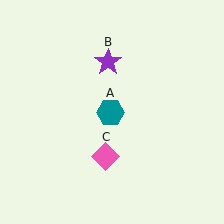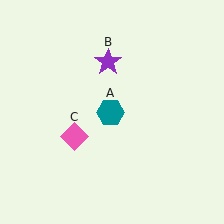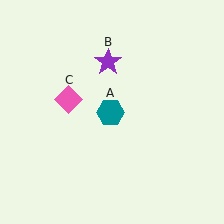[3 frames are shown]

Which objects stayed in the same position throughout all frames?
Teal hexagon (object A) and purple star (object B) remained stationary.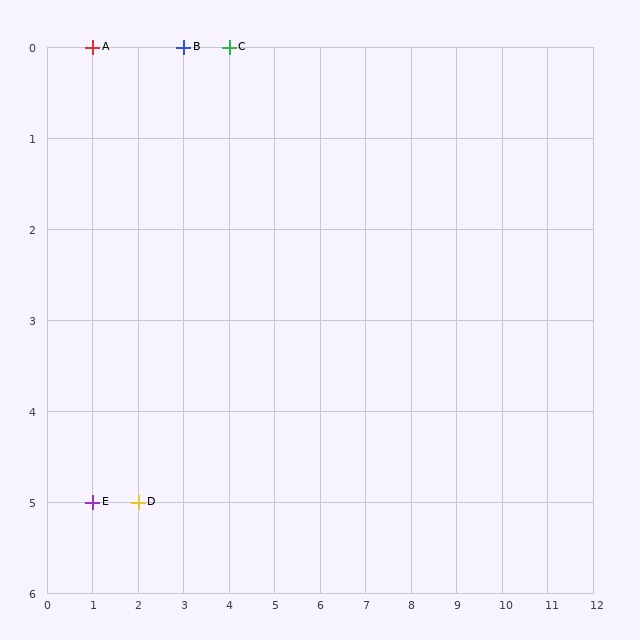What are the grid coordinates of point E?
Point E is at grid coordinates (1, 5).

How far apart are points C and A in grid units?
Points C and A are 3 columns apart.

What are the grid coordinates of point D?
Point D is at grid coordinates (2, 5).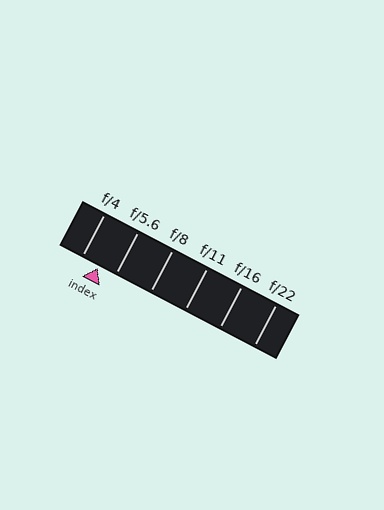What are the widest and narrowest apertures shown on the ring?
The widest aperture shown is f/4 and the narrowest is f/22.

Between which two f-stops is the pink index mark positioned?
The index mark is between f/4 and f/5.6.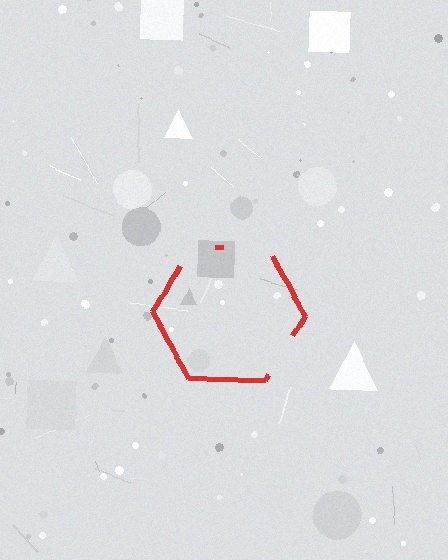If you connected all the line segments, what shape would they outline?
They would outline a hexagon.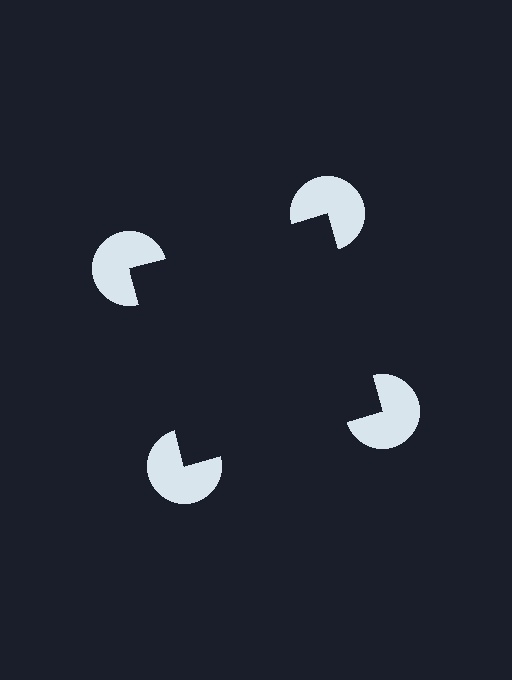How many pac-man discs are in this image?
There are 4 — one at each vertex of the illusory square.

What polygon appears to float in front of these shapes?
An illusory square — its edges are inferred from the aligned wedge cuts in the pac-man discs, not physically drawn.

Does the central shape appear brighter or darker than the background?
It typically appears slightly darker than the background, even though no actual brightness change is drawn.